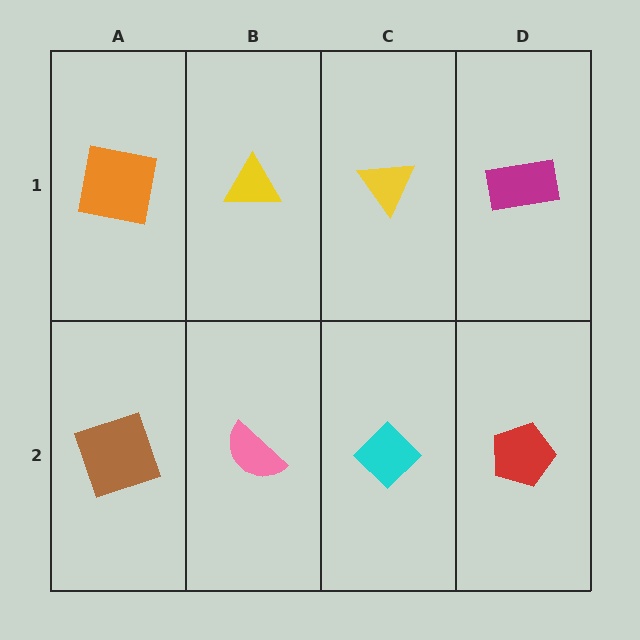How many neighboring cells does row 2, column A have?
2.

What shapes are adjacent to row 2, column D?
A magenta rectangle (row 1, column D), a cyan diamond (row 2, column C).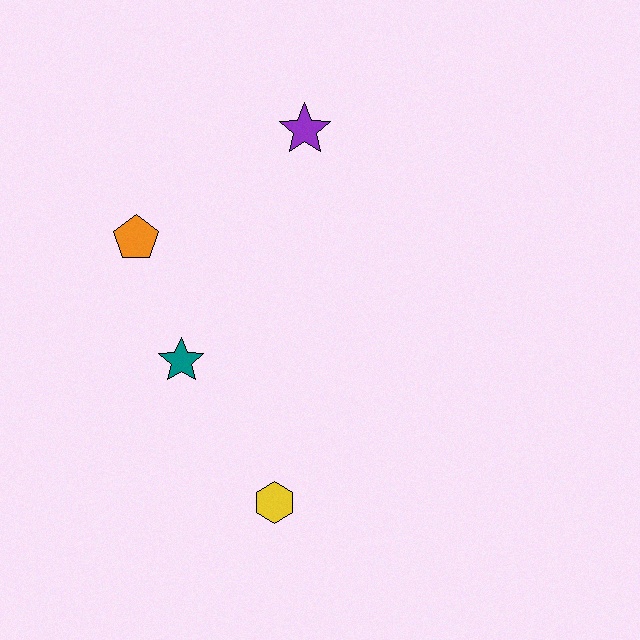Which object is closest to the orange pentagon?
The teal star is closest to the orange pentagon.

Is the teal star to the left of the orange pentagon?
No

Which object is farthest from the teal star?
The purple star is farthest from the teal star.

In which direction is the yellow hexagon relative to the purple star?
The yellow hexagon is below the purple star.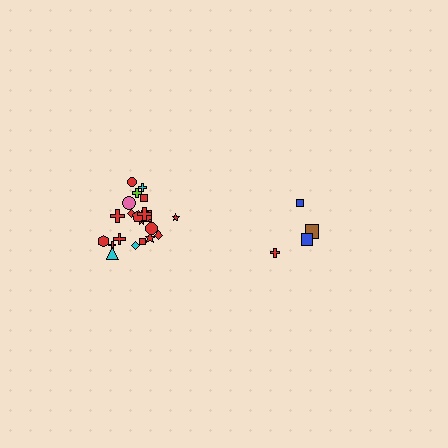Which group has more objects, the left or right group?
The left group.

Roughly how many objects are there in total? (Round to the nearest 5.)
Roughly 25 objects in total.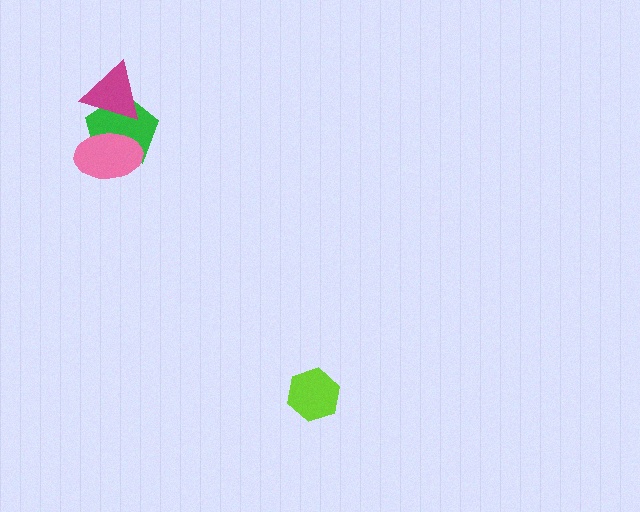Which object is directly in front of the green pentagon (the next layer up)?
The magenta triangle is directly in front of the green pentagon.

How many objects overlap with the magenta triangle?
2 objects overlap with the magenta triangle.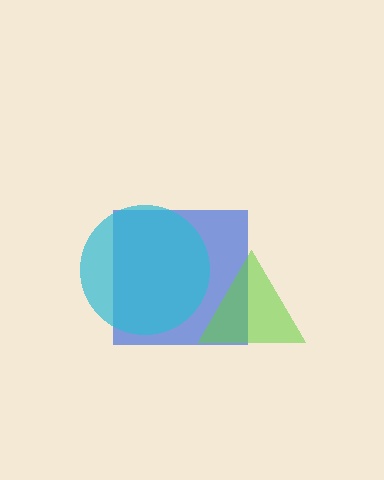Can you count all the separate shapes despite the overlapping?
Yes, there are 3 separate shapes.